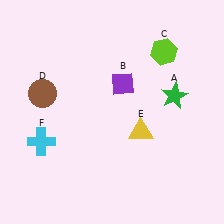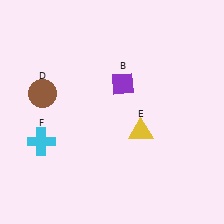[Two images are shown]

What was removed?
The lime hexagon (C), the green star (A) were removed in Image 2.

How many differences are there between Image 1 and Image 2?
There are 2 differences between the two images.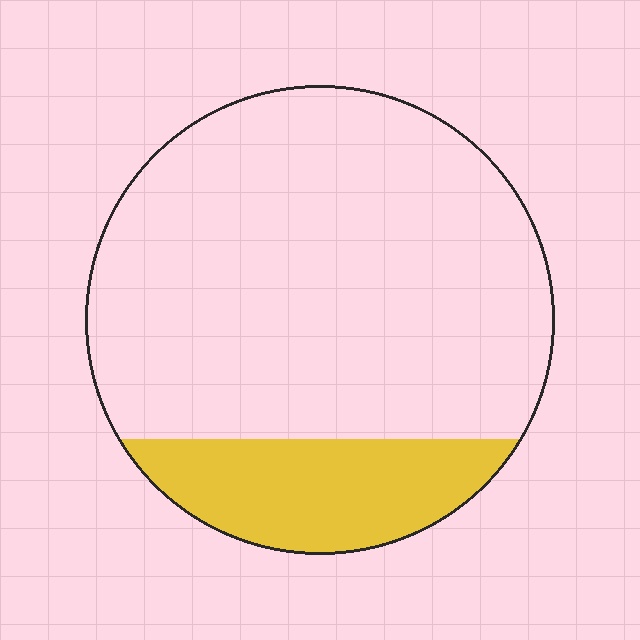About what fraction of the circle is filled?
About one fifth (1/5).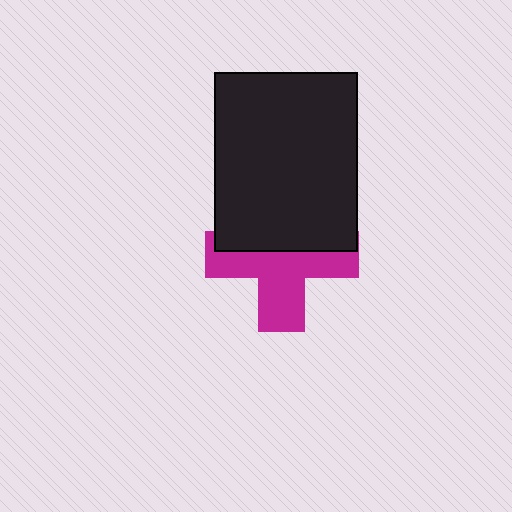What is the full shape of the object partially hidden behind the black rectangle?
The partially hidden object is a magenta cross.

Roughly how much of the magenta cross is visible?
About half of it is visible (roughly 55%).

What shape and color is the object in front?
The object in front is a black rectangle.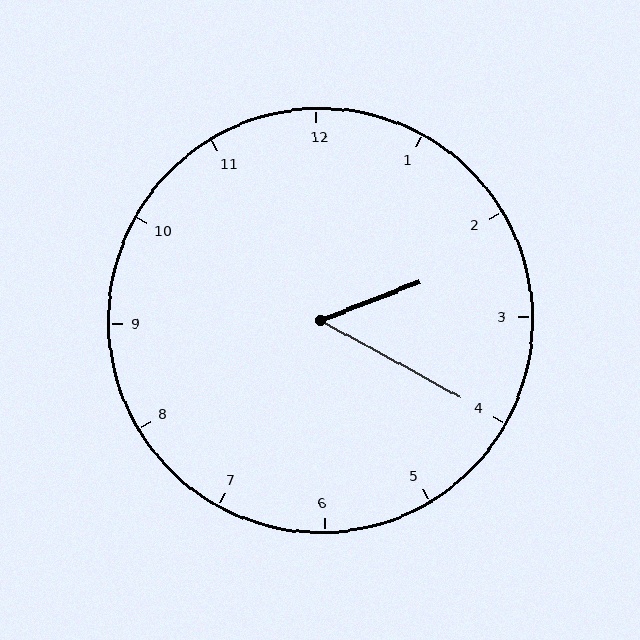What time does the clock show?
2:20.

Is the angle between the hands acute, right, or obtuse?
It is acute.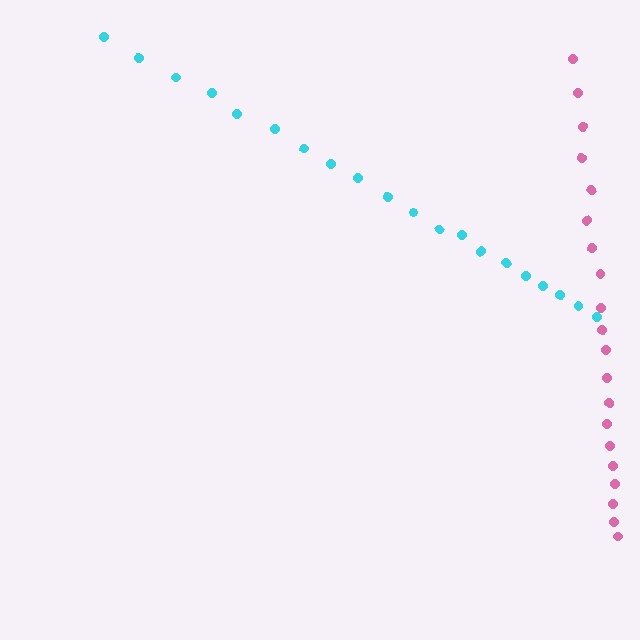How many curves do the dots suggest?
There are 2 distinct paths.